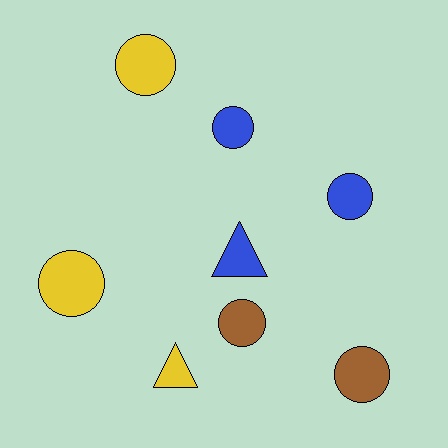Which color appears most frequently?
Blue, with 3 objects.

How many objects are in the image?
There are 8 objects.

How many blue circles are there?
There are 2 blue circles.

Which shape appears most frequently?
Circle, with 6 objects.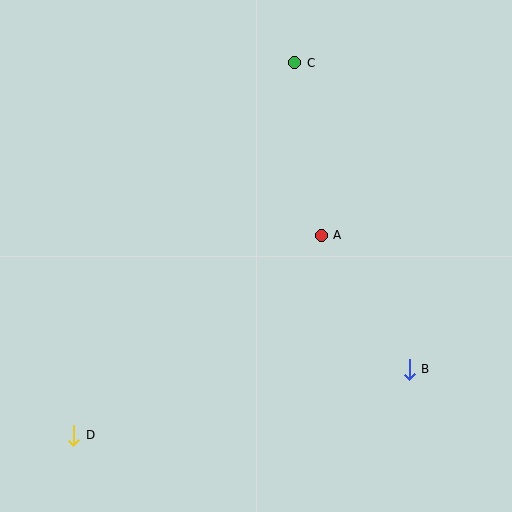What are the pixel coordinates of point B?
Point B is at (409, 369).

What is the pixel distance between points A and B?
The distance between A and B is 160 pixels.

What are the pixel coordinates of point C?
Point C is at (295, 63).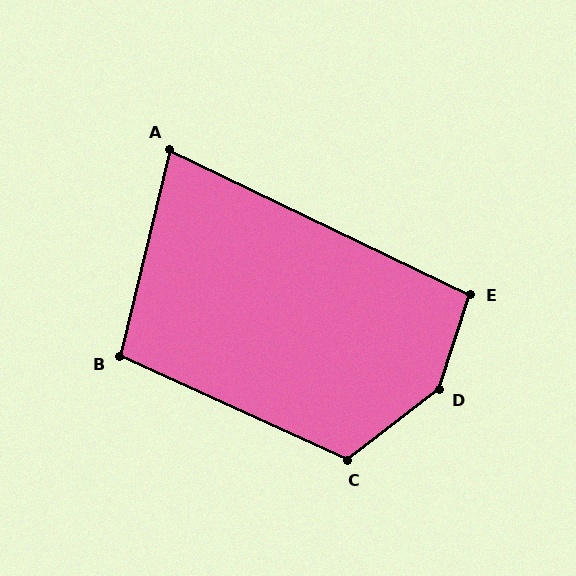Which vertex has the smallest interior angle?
A, at approximately 78 degrees.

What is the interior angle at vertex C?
Approximately 118 degrees (obtuse).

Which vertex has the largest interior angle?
D, at approximately 146 degrees.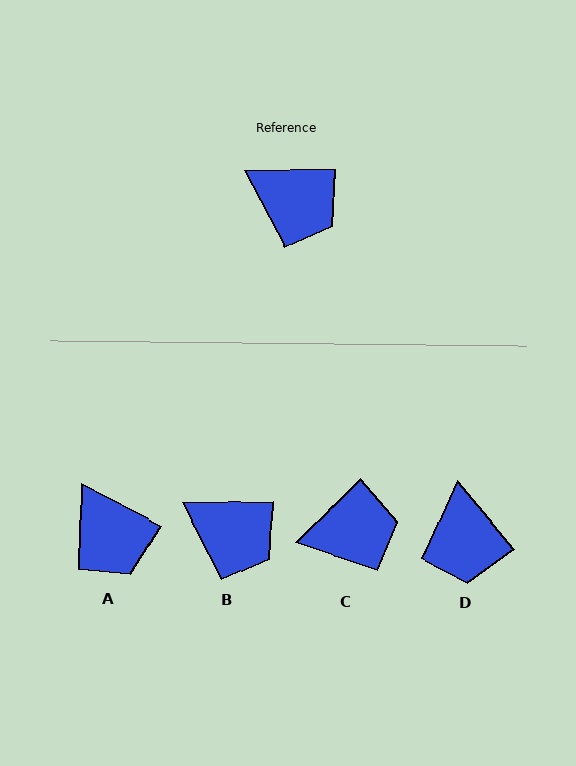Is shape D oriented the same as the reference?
No, it is off by about 51 degrees.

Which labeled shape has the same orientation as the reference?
B.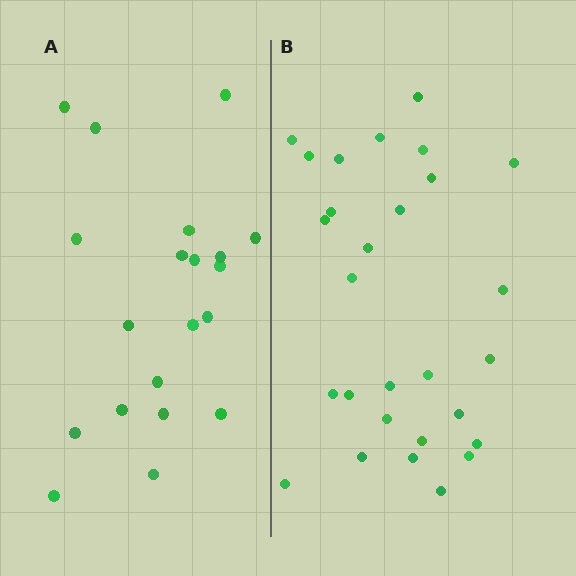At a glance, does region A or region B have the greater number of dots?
Region B (the right region) has more dots.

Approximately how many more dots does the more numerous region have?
Region B has roughly 8 or so more dots than region A.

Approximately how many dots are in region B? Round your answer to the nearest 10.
About 30 dots. (The exact count is 28, which rounds to 30.)